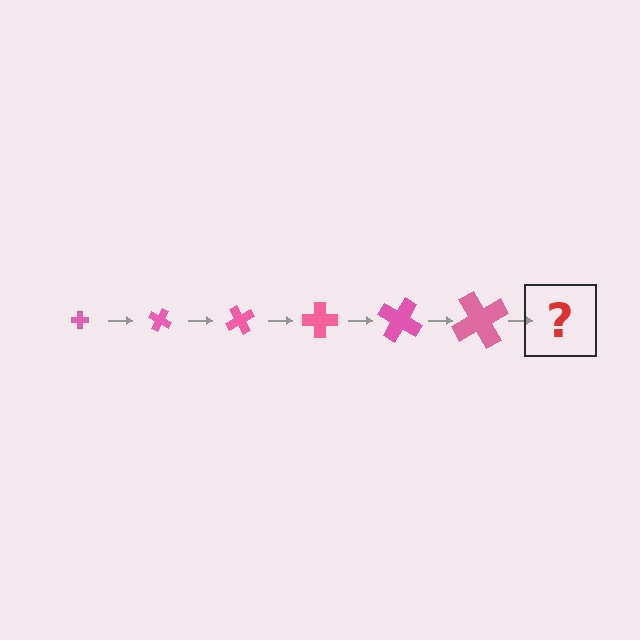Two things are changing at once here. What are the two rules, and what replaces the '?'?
The two rules are that the cross grows larger each step and it rotates 30 degrees each step. The '?' should be a cross, larger than the previous one and rotated 180 degrees from the start.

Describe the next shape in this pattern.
It should be a cross, larger than the previous one and rotated 180 degrees from the start.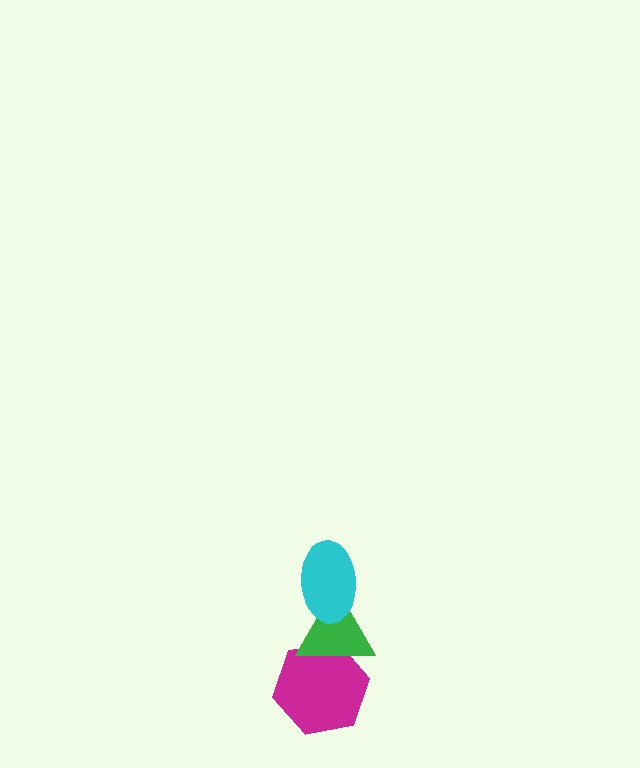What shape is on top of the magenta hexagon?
The green triangle is on top of the magenta hexagon.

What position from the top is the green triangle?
The green triangle is 2nd from the top.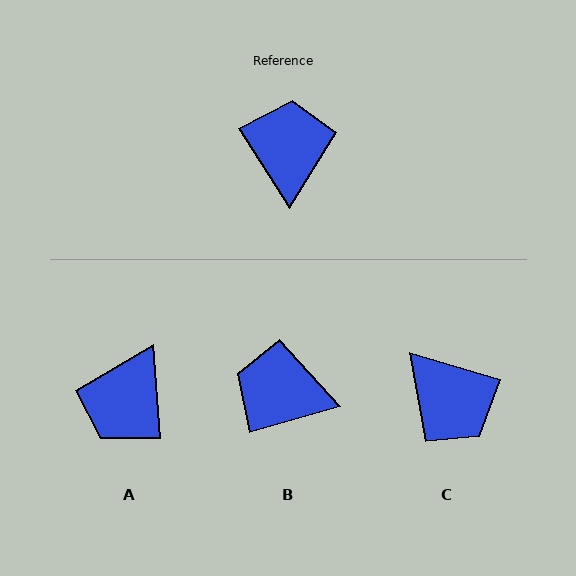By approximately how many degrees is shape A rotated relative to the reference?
Approximately 152 degrees counter-clockwise.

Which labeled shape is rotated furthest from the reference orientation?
A, about 152 degrees away.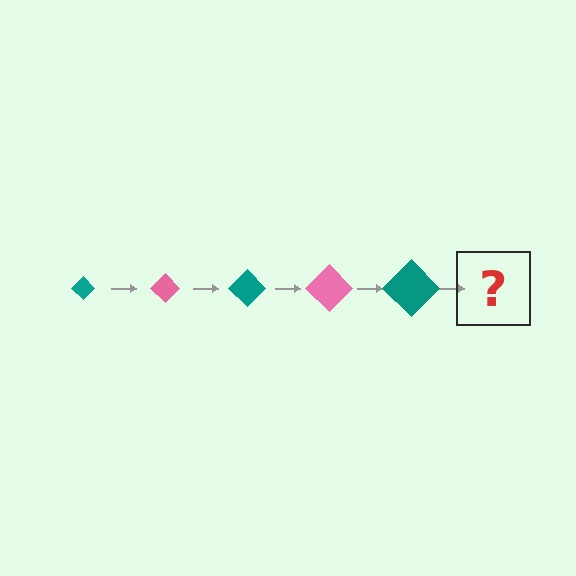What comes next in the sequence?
The next element should be a pink diamond, larger than the previous one.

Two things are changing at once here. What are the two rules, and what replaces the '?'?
The two rules are that the diamond grows larger each step and the color cycles through teal and pink. The '?' should be a pink diamond, larger than the previous one.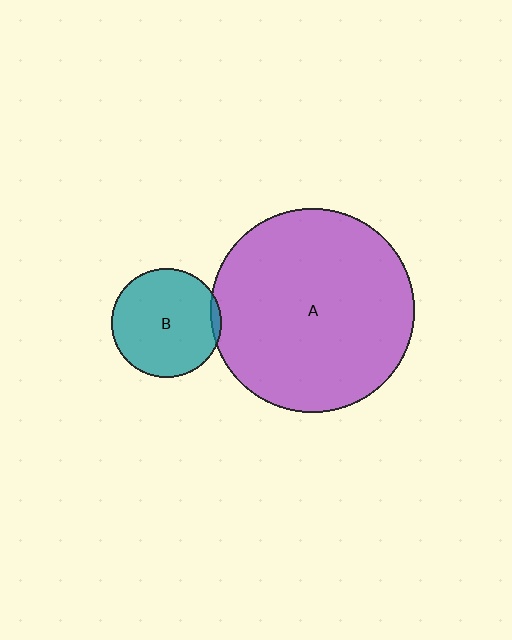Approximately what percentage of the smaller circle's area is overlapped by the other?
Approximately 5%.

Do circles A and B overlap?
Yes.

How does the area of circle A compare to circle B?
Approximately 3.5 times.